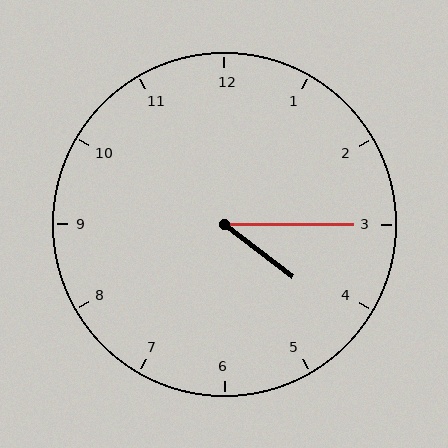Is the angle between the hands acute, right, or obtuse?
It is acute.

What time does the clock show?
4:15.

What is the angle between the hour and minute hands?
Approximately 38 degrees.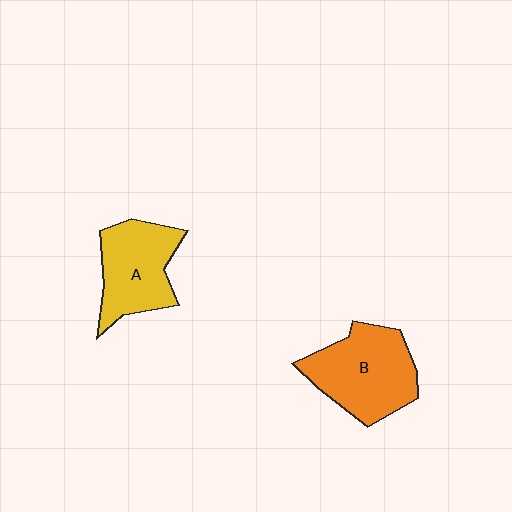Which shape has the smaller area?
Shape A (yellow).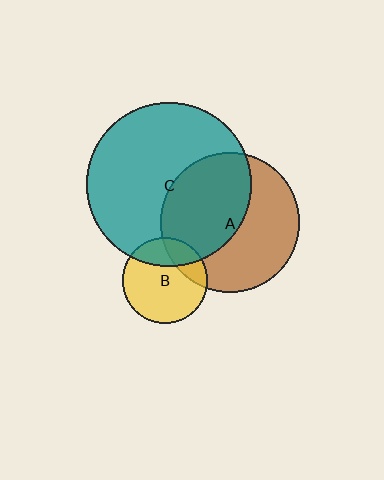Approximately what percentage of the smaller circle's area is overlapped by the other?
Approximately 20%.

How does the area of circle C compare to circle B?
Approximately 3.7 times.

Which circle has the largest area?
Circle C (teal).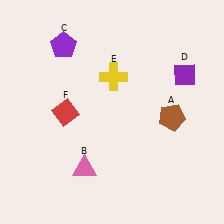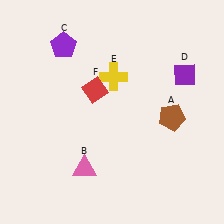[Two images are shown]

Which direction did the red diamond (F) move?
The red diamond (F) moved right.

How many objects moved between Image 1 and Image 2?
1 object moved between the two images.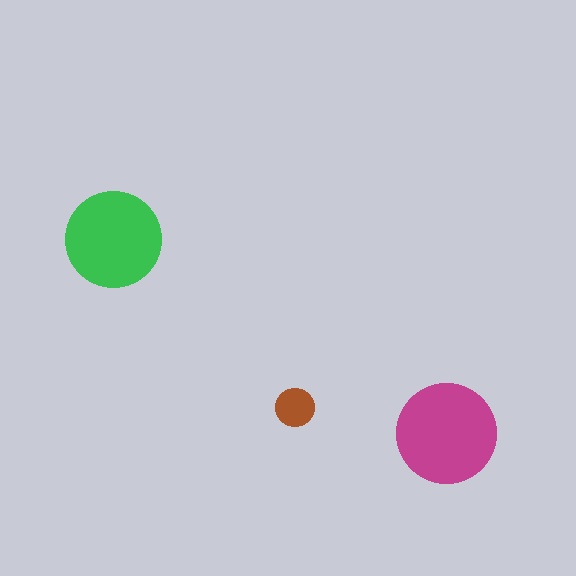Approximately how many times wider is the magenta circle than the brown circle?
About 2.5 times wider.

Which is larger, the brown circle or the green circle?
The green one.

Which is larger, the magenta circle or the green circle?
The magenta one.